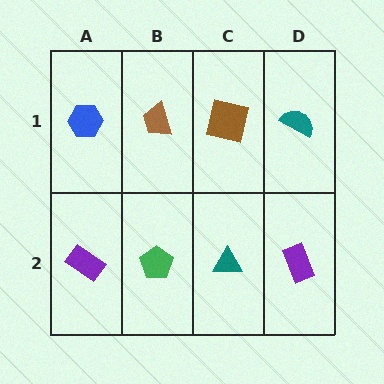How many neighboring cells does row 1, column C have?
3.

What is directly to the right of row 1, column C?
A teal semicircle.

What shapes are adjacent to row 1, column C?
A teal triangle (row 2, column C), a brown trapezoid (row 1, column B), a teal semicircle (row 1, column D).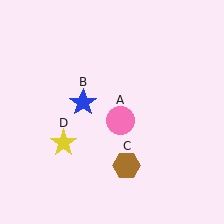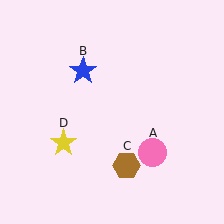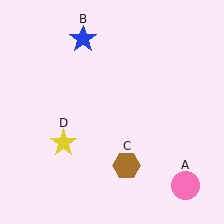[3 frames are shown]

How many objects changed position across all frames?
2 objects changed position: pink circle (object A), blue star (object B).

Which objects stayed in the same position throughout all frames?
Brown hexagon (object C) and yellow star (object D) remained stationary.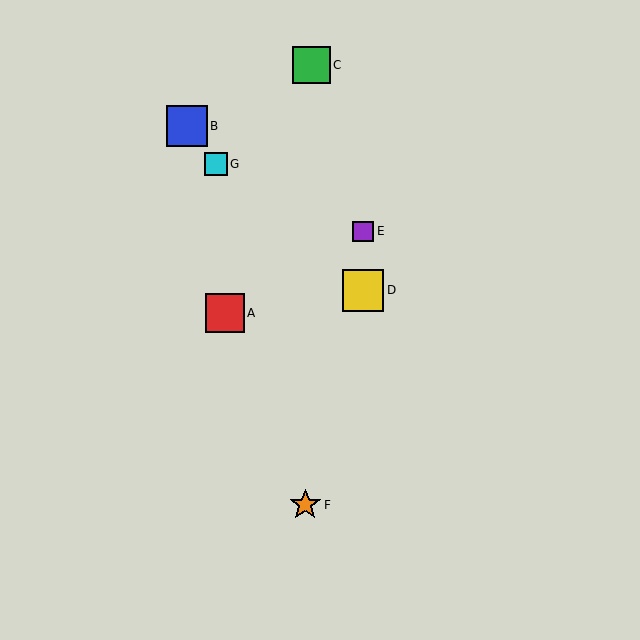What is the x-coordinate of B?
Object B is at x≈187.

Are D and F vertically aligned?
No, D is at x≈363 and F is at x≈305.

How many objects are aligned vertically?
2 objects (D, E) are aligned vertically.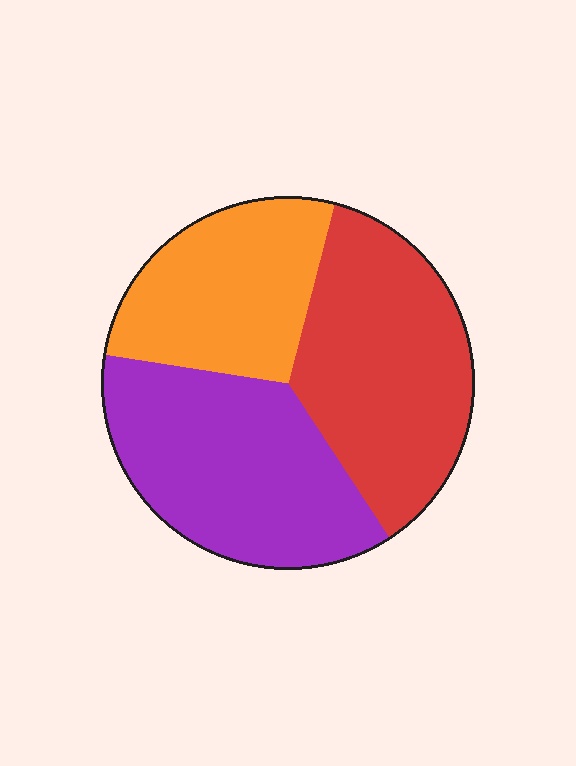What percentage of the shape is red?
Red covers about 35% of the shape.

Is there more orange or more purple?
Purple.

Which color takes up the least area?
Orange, at roughly 25%.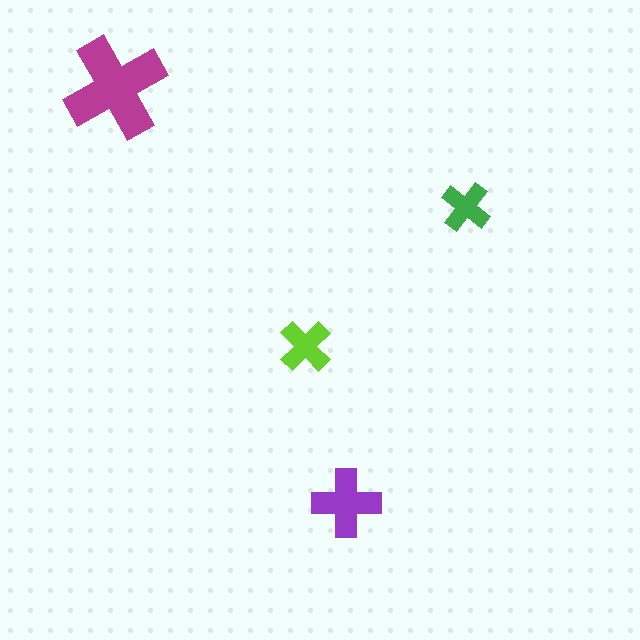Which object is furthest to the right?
The green cross is rightmost.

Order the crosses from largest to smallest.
the magenta one, the purple one, the lime one, the green one.